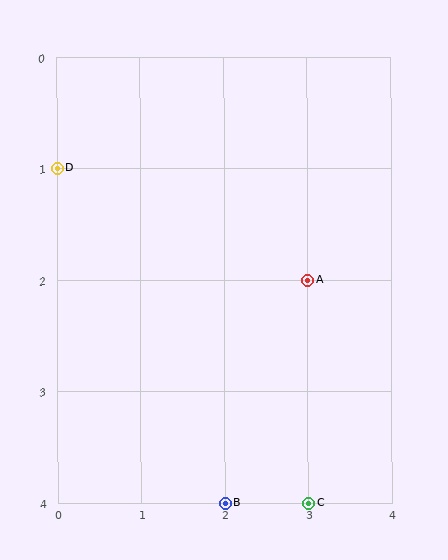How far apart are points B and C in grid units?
Points B and C are 1 column apart.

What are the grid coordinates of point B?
Point B is at grid coordinates (2, 4).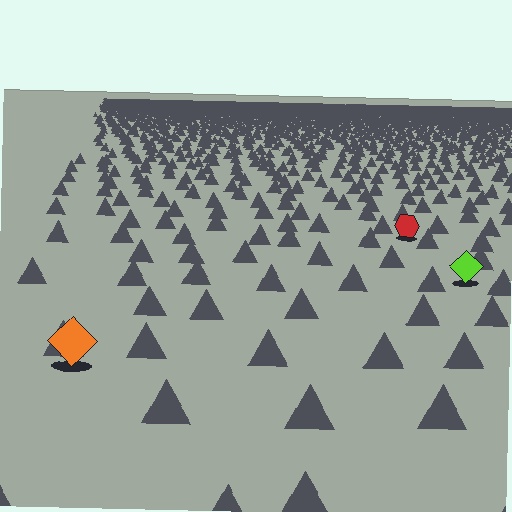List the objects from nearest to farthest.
From nearest to farthest: the orange diamond, the lime diamond, the red hexagon.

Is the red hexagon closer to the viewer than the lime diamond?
No. The lime diamond is closer — you can tell from the texture gradient: the ground texture is coarser near it.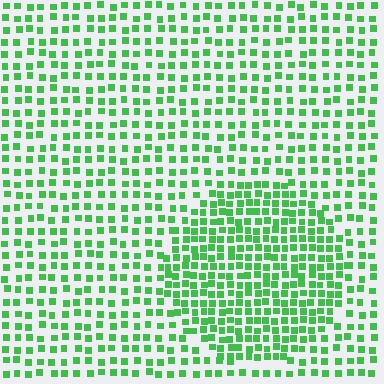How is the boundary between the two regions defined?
The boundary is defined by a change in element density (approximately 1.7x ratio). All elements are the same color, size, and shape.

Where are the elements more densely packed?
The elements are more densely packed inside the circle boundary.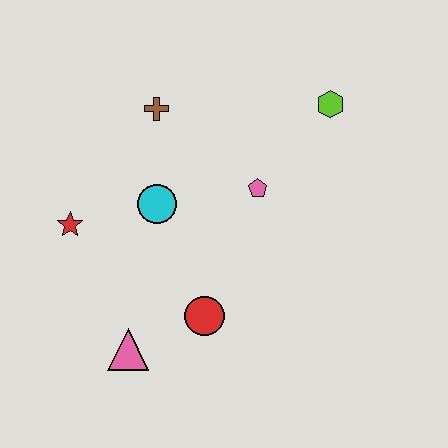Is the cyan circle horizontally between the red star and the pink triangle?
No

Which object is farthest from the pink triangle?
The lime hexagon is farthest from the pink triangle.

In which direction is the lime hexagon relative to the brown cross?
The lime hexagon is to the right of the brown cross.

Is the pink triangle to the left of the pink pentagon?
Yes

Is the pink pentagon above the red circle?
Yes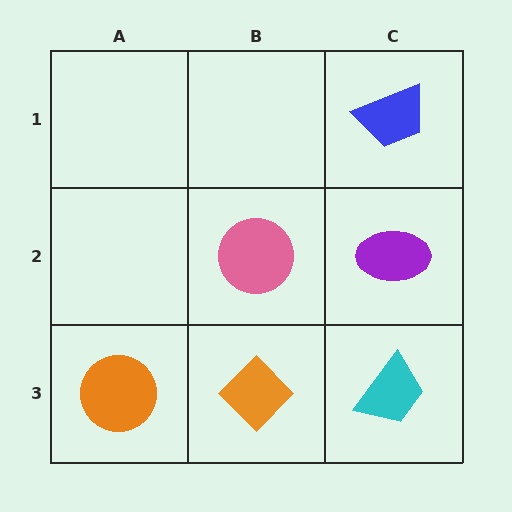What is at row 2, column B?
A pink circle.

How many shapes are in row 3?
3 shapes.